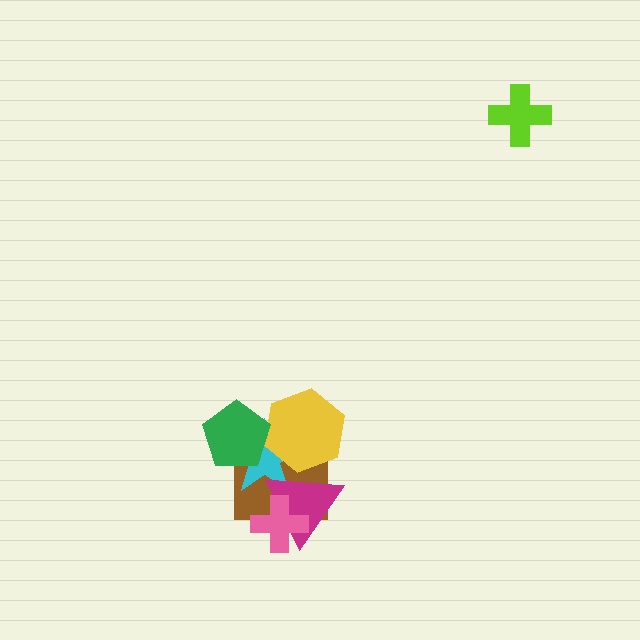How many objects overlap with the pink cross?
2 objects overlap with the pink cross.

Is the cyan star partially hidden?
Yes, it is partially covered by another shape.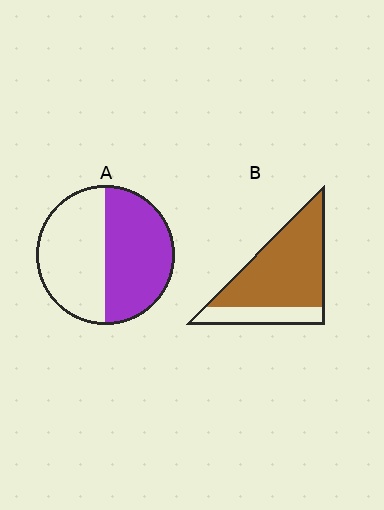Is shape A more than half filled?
Roughly half.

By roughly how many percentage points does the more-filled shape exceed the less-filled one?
By roughly 25 percentage points (B over A).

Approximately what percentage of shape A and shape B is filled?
A is approximately 50% and B is approximately 75%.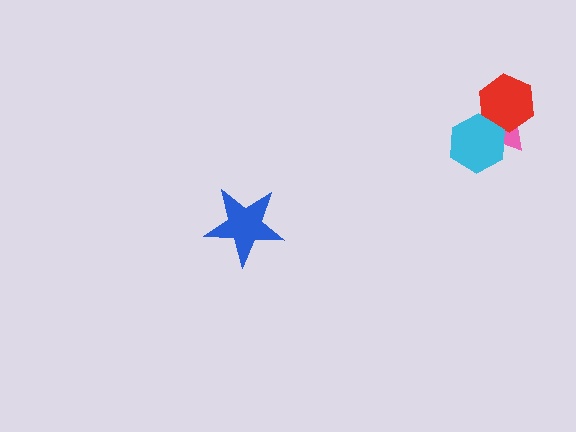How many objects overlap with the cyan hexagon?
2 objects overlap with the cyan hexagon.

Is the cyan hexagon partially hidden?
No, no other shape covers it.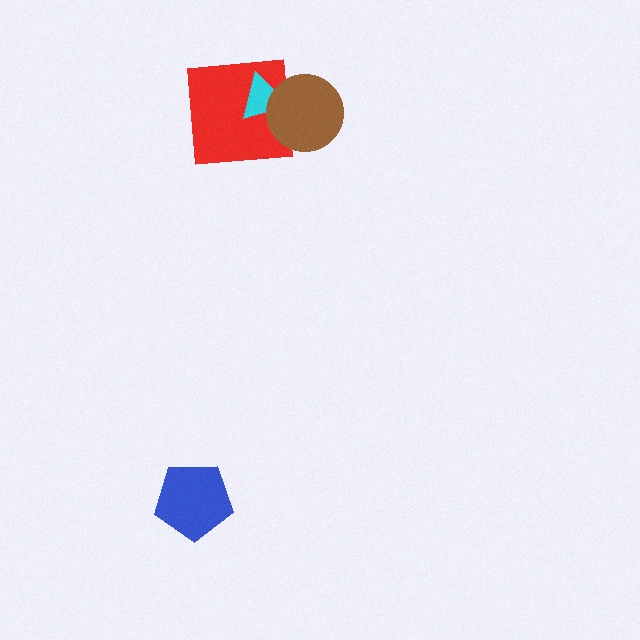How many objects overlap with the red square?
2 objects overlap with the red square.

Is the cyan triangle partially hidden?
Yes, it is partially covered by another shape.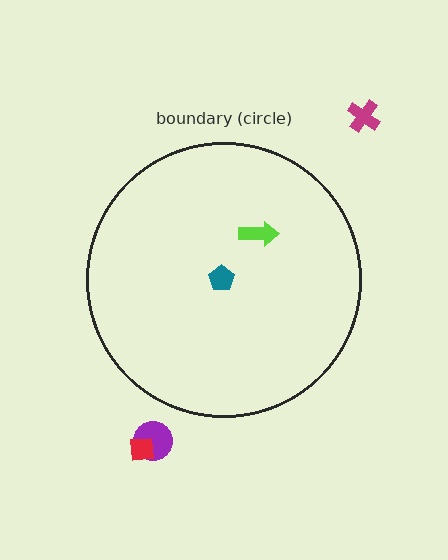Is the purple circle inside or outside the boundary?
Outside.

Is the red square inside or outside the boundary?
Outside.